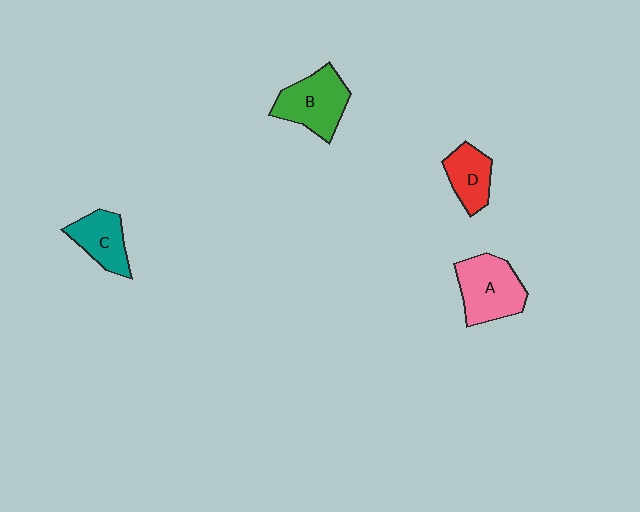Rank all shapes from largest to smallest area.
From largest to smallest: A (pink), B (green), C (teal), D (red).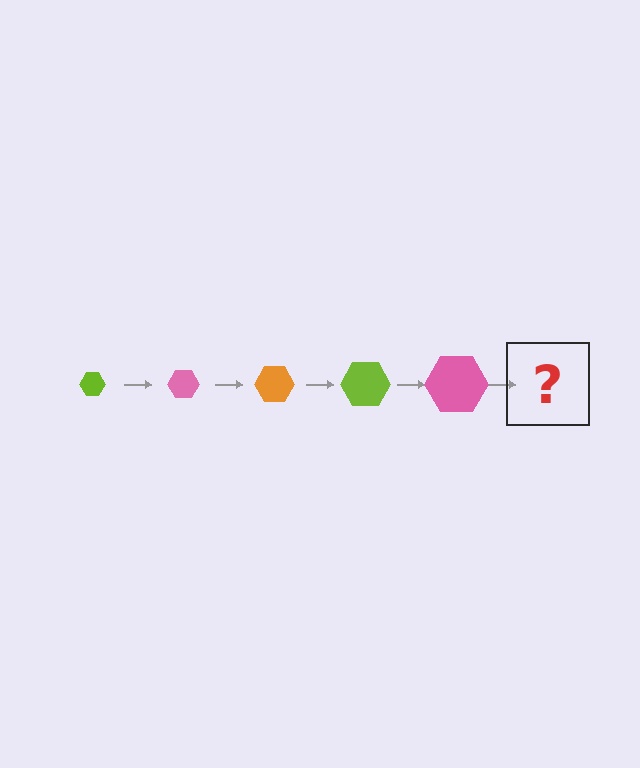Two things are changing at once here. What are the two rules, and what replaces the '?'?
The two rules are that the hexagon grows larger each step and the color cycles through lime, pink, and orange. The '?' should be an orange hexagon, larger than the previous one.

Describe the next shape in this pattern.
It should be an orange hexagon, larger than the previous one.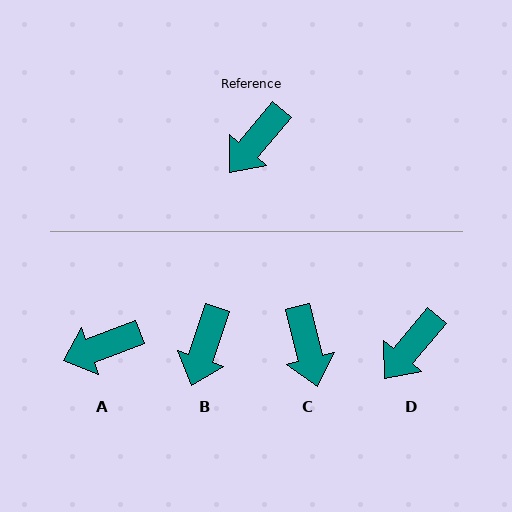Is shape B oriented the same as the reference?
No, it is off by about 21 degrees.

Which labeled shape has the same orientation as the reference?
D.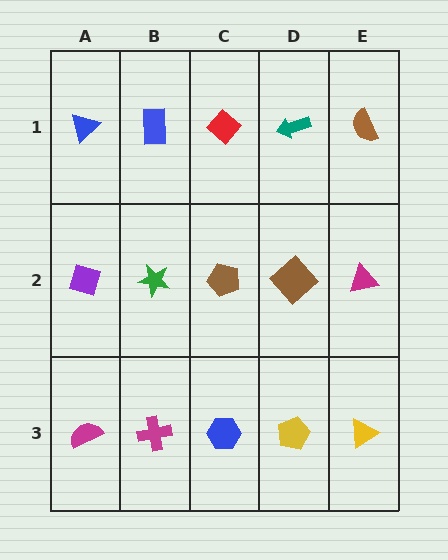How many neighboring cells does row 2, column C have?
4.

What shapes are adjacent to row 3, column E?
A magenta triangle (row 2, column E), a yellow pentagon (row 3, column D).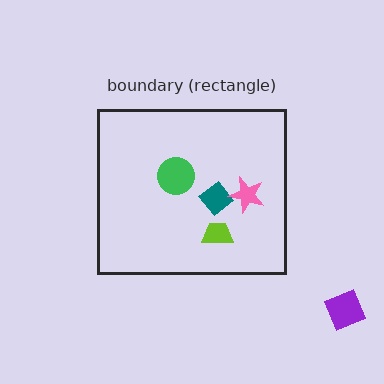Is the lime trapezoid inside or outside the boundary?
Inside.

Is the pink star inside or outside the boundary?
Inside.